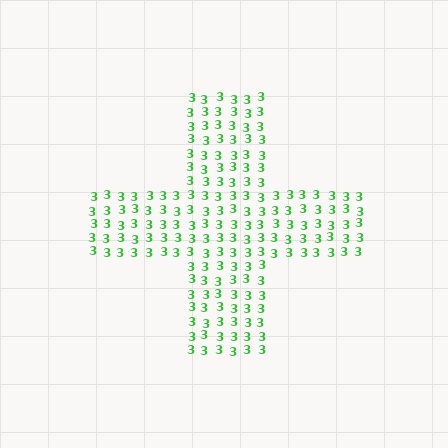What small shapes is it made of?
It is made of small digit 3's.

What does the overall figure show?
The overall figure shows a cross.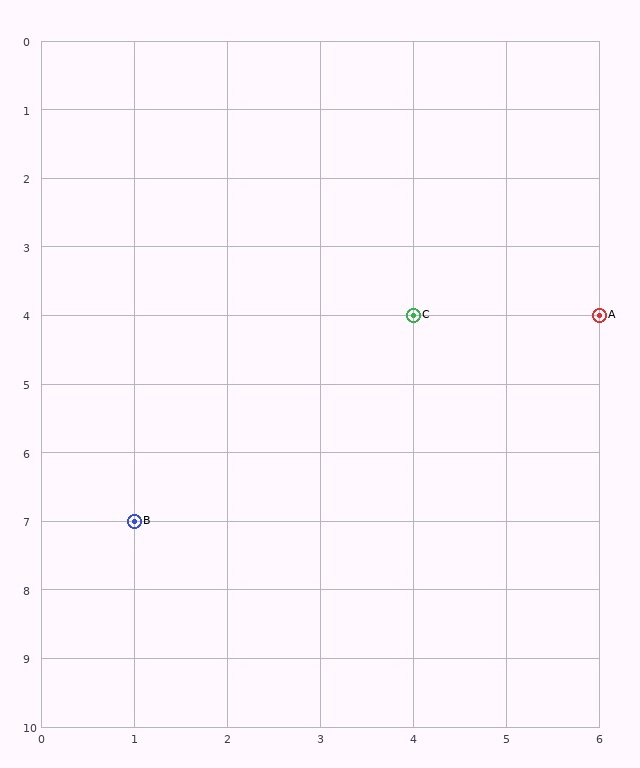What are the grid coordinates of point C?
Point C is at grid coordinates (4, 4).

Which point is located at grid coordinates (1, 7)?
Point B is at (1, 7).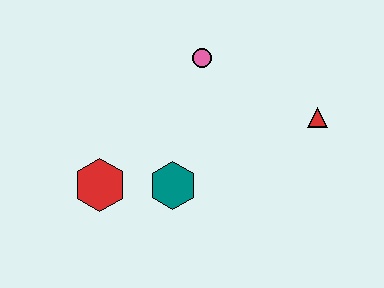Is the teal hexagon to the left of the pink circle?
Yes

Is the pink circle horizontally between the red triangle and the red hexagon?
Yes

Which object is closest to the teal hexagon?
The red hexagon is closest to the teal hexagon.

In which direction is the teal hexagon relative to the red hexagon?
The teal hexagon is to the right of the red hexagon.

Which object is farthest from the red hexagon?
The red triangle is farthest from the red hexagon.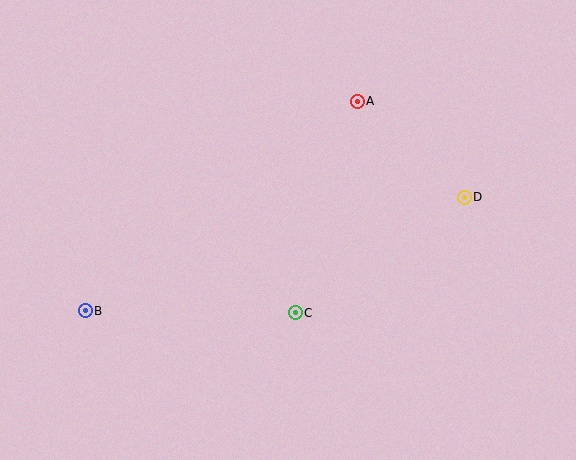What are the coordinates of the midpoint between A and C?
The midpoint between A and C is at (326, 207).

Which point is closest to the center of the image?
Point C at (295, 313) is closest to the center.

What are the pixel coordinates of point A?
Point A is at (357, 101).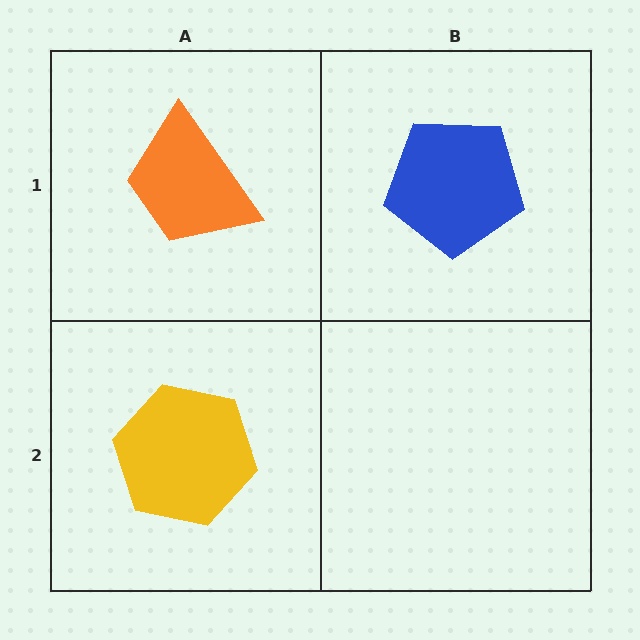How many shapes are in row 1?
2 shapes.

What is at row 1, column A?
An orange trapezoid.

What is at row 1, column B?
A blue pentagon.